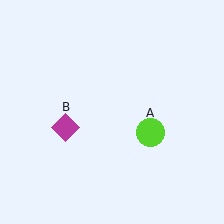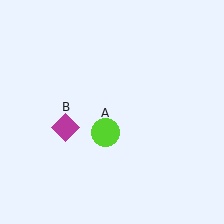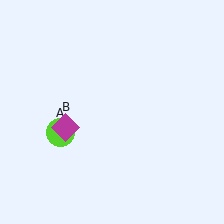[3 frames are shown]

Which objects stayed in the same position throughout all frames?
Magenta diamond (object B) remained stationary.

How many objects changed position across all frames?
1 object changed position: lime circle (object A).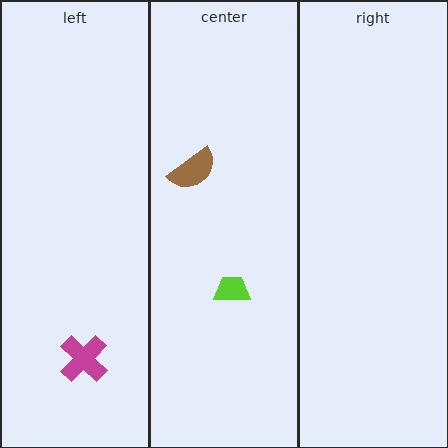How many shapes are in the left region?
1.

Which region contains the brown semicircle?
The center region.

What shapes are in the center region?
The brown semicircle, the lime trapezoid.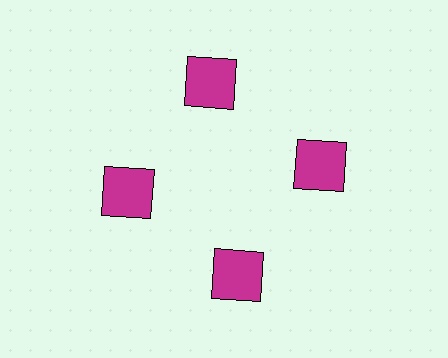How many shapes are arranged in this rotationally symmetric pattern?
There are 4 shapes, arranged in 4 groups of 1.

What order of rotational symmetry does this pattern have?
This pattern has 4-fold rotational symmetry.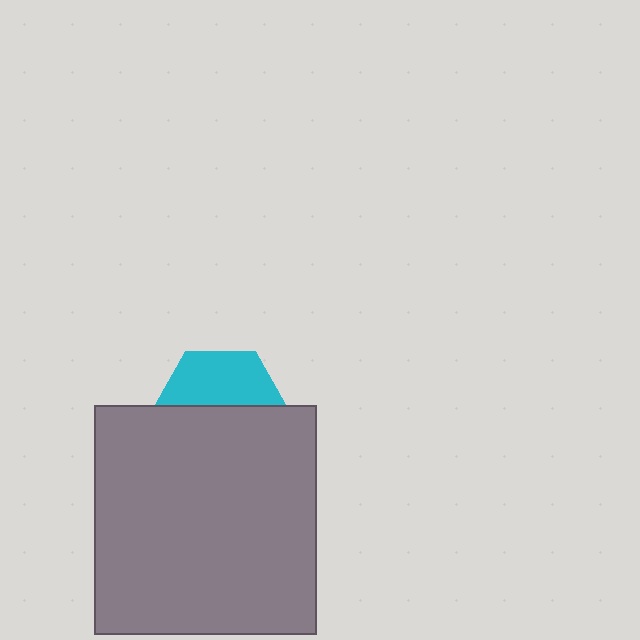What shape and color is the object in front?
The object in front is a gray rectangle.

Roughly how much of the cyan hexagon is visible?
A small part of it is visible (roughly 44%).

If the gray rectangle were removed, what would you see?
You would see the complete cyan hexagon.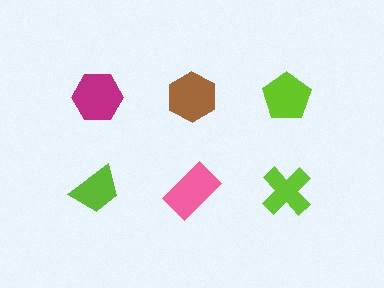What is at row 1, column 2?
A brown hexagon.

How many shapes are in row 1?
3 shapes.